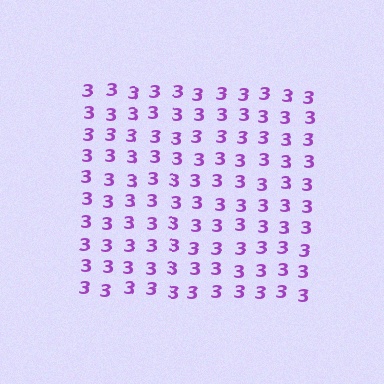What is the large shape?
The large shape is a square.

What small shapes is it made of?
It is made of small digit 3's.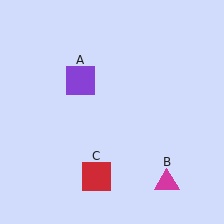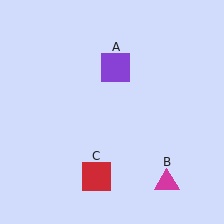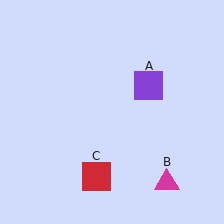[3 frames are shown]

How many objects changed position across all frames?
1 object changed position: purple square (object A).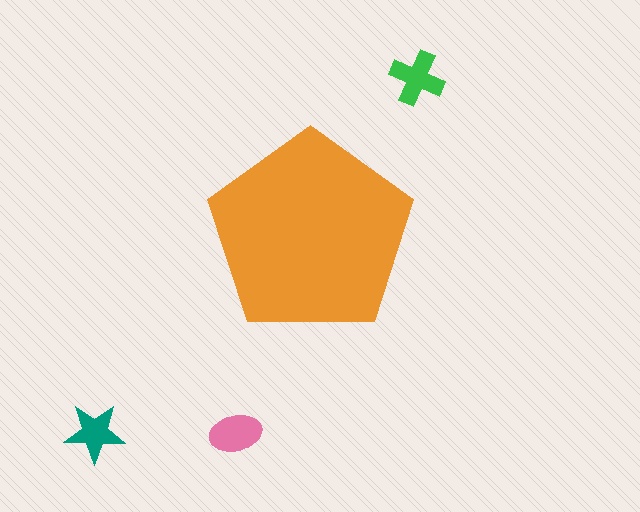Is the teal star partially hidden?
No, the teal star is fully visible.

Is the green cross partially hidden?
No, the green cross is fully visible.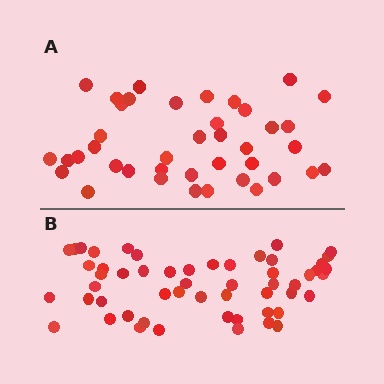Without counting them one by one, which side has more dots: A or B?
Region B (the bottom region) has more dots.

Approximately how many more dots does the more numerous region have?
Region B has approximately 15 more dots than region A.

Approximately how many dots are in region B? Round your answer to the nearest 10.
About 50 dots. (The exact count is 54, which rounds to 50.)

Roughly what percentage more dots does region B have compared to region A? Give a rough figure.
About 35% more.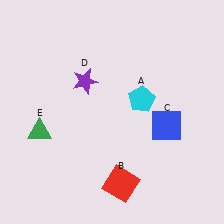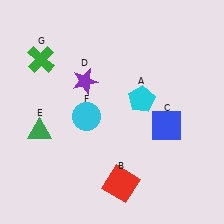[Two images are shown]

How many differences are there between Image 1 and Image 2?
There are 2 differences between the two images.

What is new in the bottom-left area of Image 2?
A cyan circle (F) was added in the bottom-left area of Image 2.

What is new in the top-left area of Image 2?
A green cross (G) was added in the top-left area of Image 2.